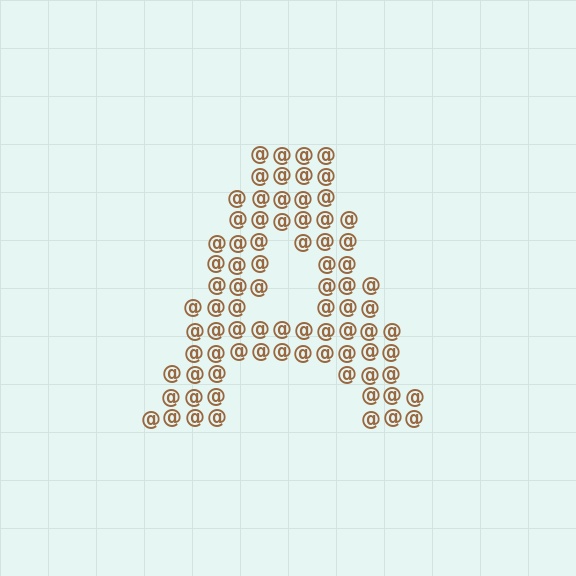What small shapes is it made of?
It is made of small at signs.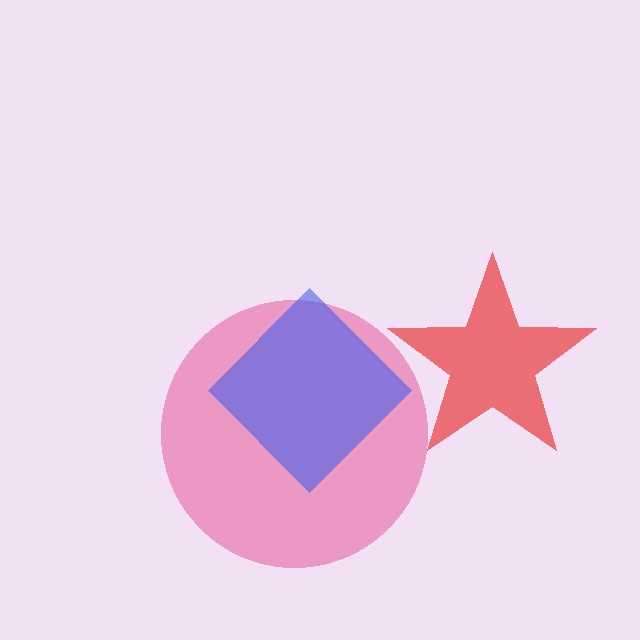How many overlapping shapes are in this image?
There are 3 overlapping shapes in the image.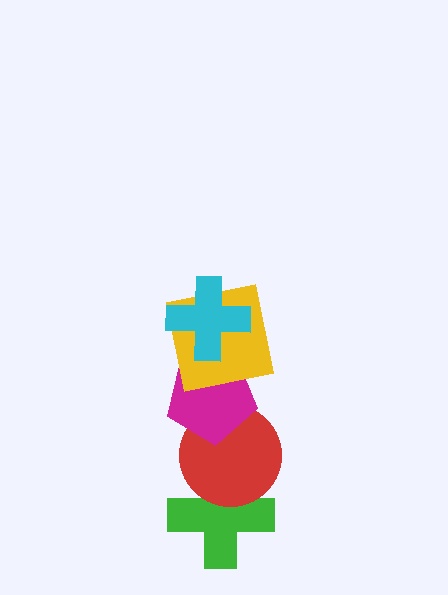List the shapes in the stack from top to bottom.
From top to bottom: the cyan cross, the yellow square, the magenta pentagon, the red circle, the green cross.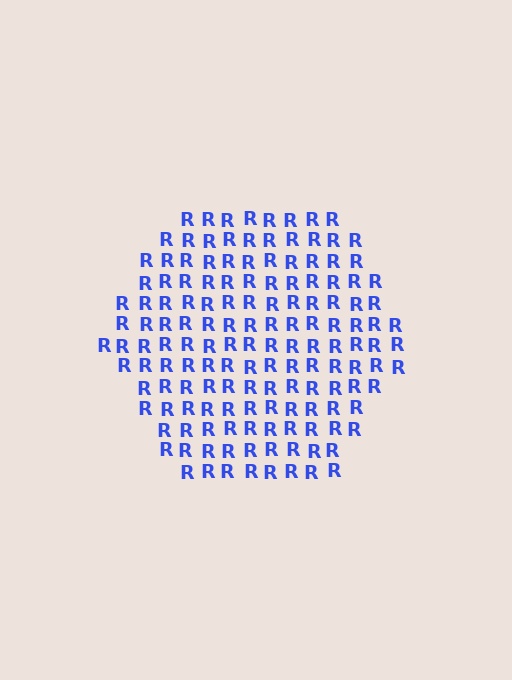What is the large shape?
The large shape is a hexagon.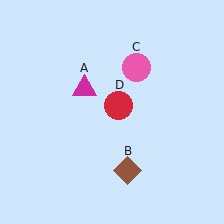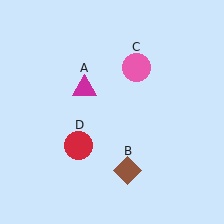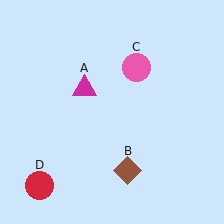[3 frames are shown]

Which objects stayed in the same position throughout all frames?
Magenta triangle (object A) and brown diamond (object B) and pink circle (object C) remained stationary.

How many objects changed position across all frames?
1 object changed position: red circle (object D).